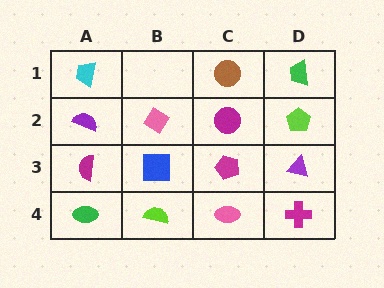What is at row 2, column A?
A purple semicircle.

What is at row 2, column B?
A pink diamond.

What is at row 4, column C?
A pink ellipse.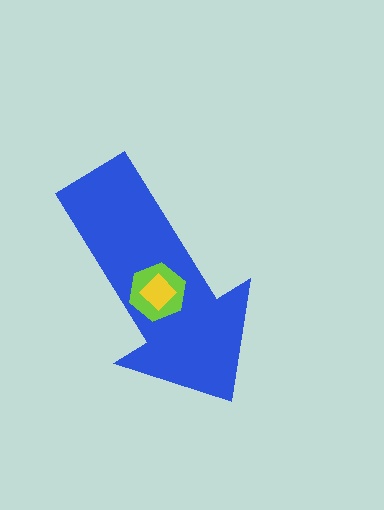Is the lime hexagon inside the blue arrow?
Yes.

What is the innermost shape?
The yellow diamond.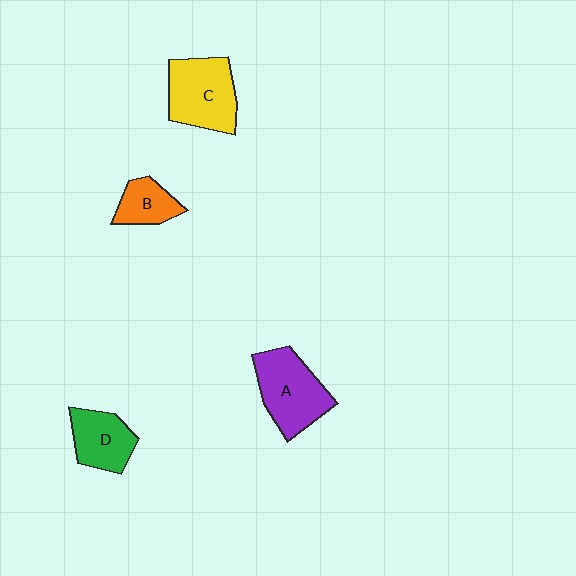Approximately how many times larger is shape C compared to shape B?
Approximately 1.9 times.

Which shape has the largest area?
Shape A (purple).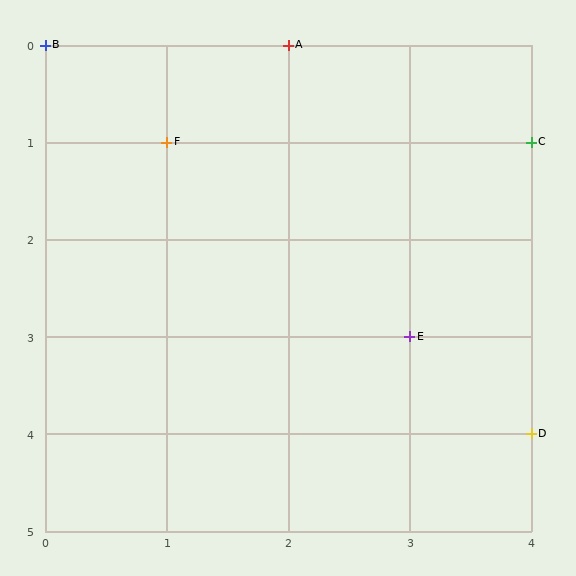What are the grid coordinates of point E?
Point E is at grid coordinates (3, 3).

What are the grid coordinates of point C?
Point C is at grid coordinates (4, 1).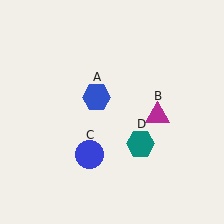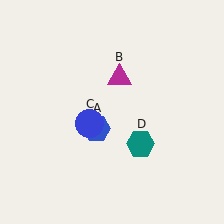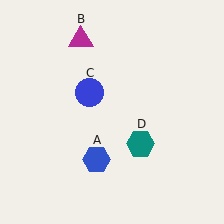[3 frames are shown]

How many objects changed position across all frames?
3 objects changed position: blue hexagon (object A), magenta triangle (object B), blue circle (object C).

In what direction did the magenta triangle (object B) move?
The magenta triangle (object B) moved up and to the left.